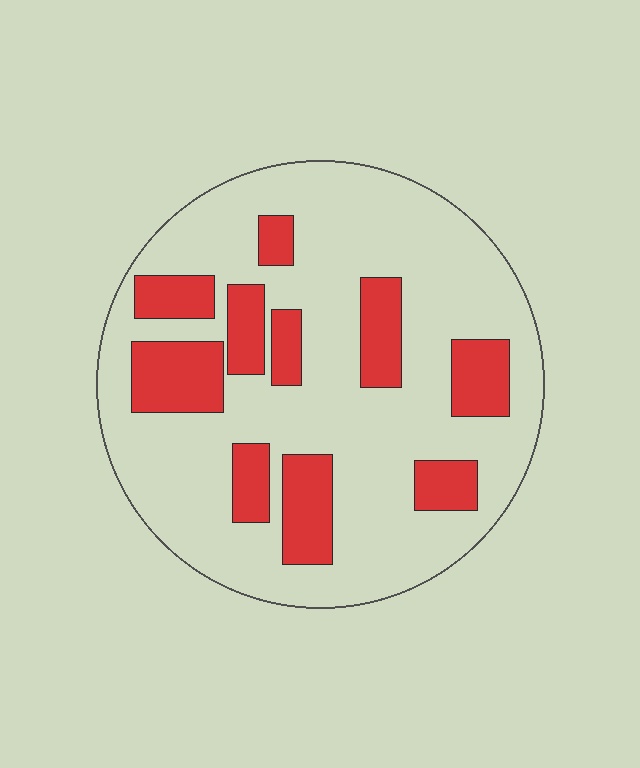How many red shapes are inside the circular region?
10.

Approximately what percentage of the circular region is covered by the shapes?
Approximately 25%.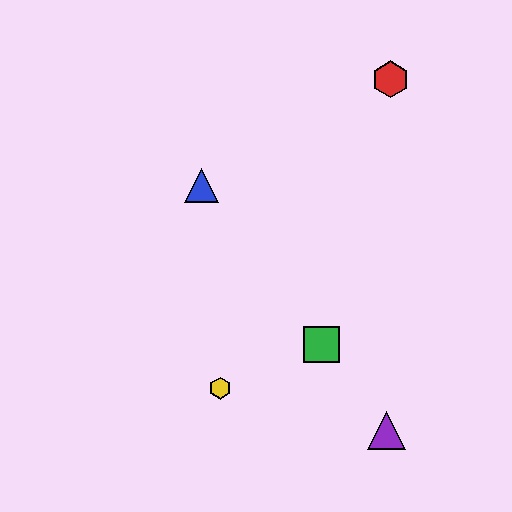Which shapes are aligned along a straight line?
The blue triangle, the green square, the purple triangle are aligned along a straight line.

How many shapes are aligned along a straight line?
3 shapes (the blue triangle, the green square, the purple triangle) are aligned along a straight line.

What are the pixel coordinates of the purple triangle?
The purple triangle is at (386, 430).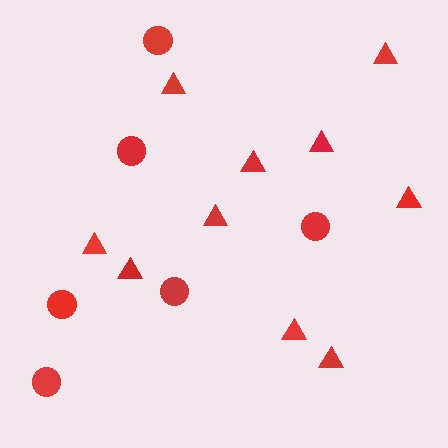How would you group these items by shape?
There are 2 groups: one group of circles (6) and one group of triangles (10).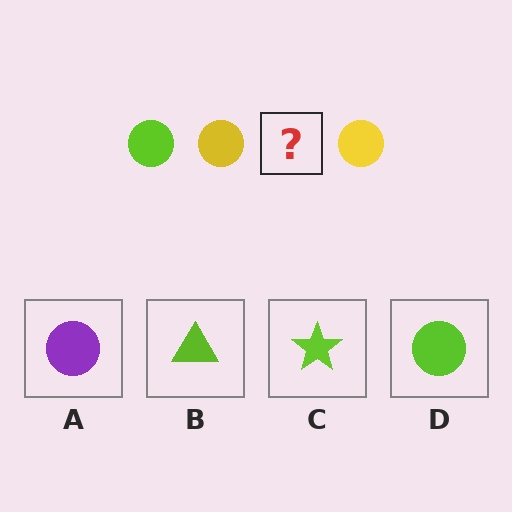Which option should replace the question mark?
Option D.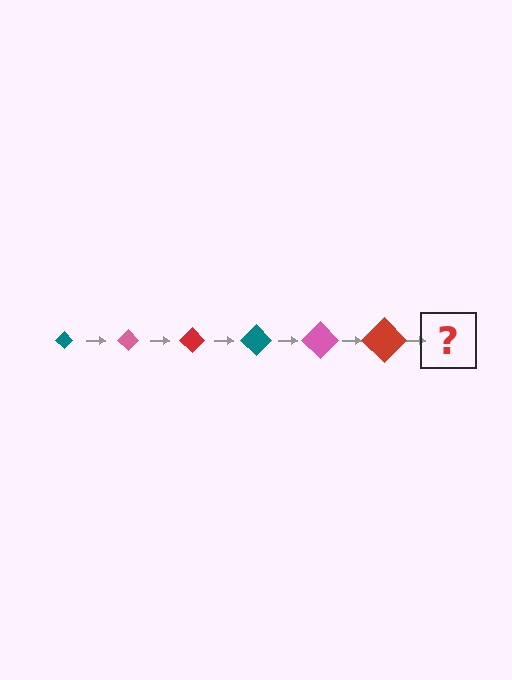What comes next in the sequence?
The next element should be a teal diamond, larger than the previous one.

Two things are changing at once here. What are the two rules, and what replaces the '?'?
The two rules are that the diamond grows larger each step and the color cycles through teal, pink, and red. The '?' should be a teal diamond, larger than the previous one.